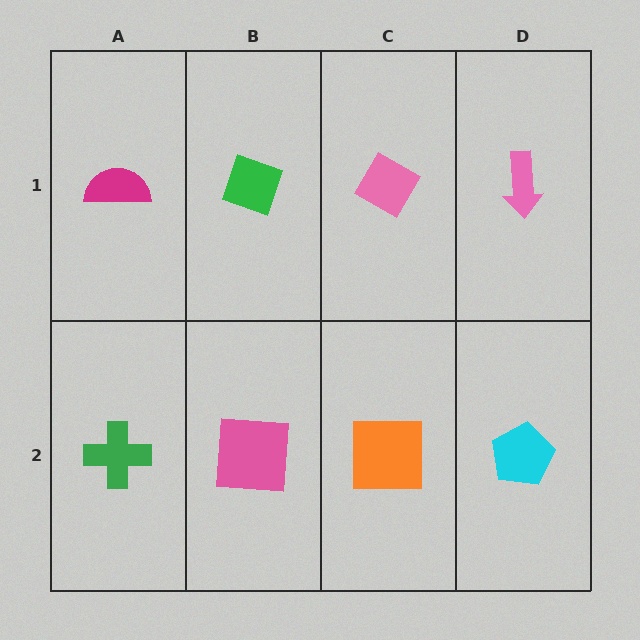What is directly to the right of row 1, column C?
A pink arrow.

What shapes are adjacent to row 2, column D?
A pink arrow (row 1, column D), an orange square (row 2, column C).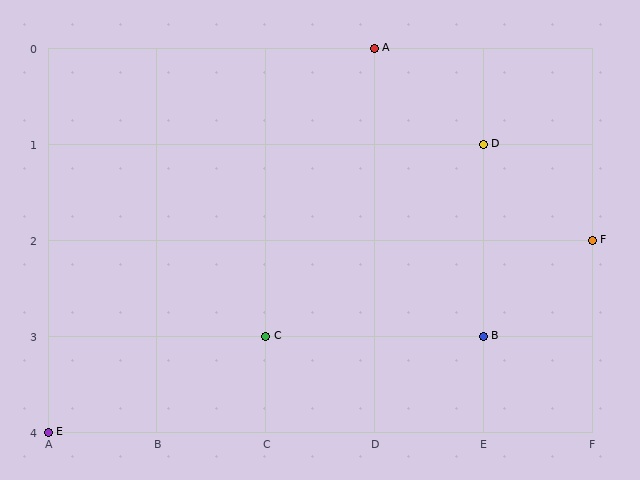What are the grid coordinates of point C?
Point C is at grid coordinates (C, 3).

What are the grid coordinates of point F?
Point F is at grid coordinates (F, 2).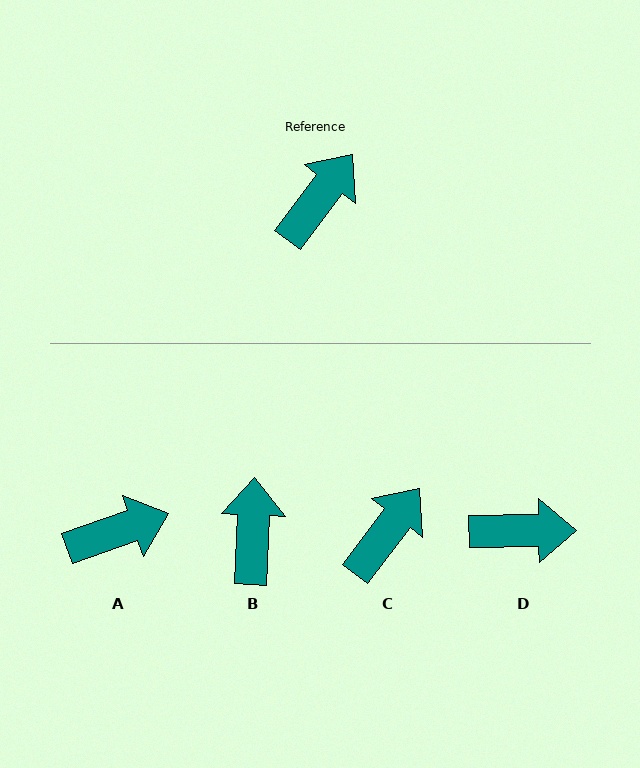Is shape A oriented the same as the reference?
No, it is off by about 34 degrees.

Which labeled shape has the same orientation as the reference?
C.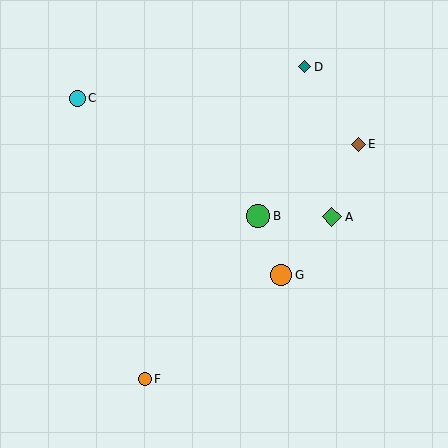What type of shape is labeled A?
Shape A is a green diamond.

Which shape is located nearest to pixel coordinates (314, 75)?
The teal diamond (labeled D) at (305, 67) is nearest to that location.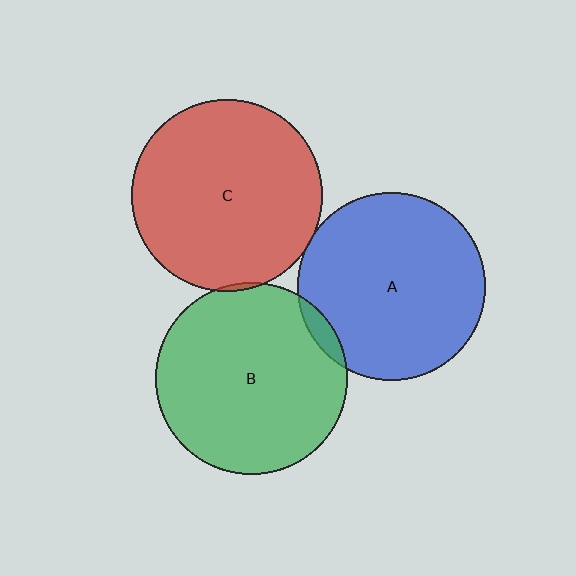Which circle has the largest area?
Circle B (green).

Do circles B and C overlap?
Yes.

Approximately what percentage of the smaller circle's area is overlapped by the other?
Approximately 5%.